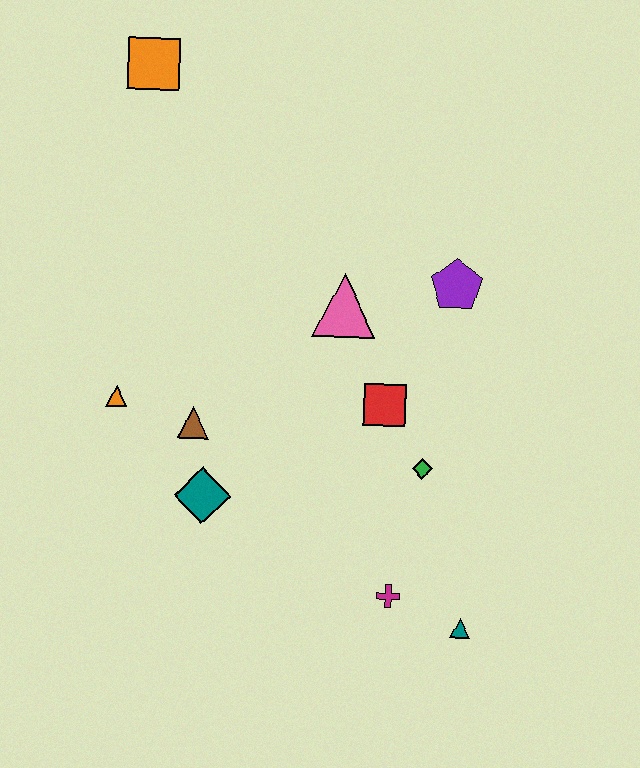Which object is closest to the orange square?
The pink triangle is closest to the orange square.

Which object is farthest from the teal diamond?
The orange square is farthest from the teal diamond.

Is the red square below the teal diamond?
No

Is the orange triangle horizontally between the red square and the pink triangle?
No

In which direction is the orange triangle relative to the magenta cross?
The orange triangle is to the left of the magenta cross.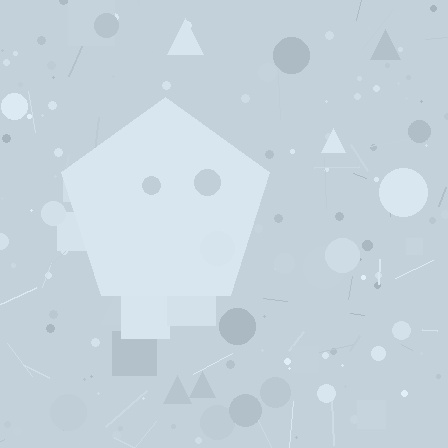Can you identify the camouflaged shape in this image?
The camouflaged shape is a pentagon.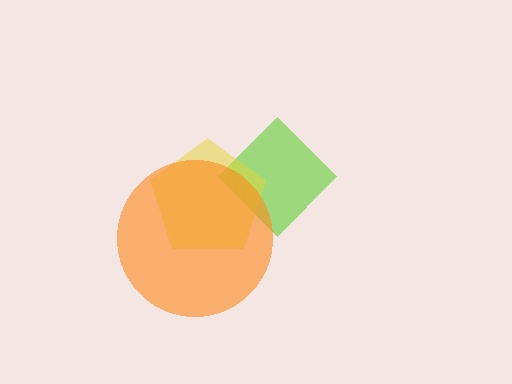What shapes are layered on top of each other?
The layered shapes are: a lime diamond, a yellow pentagon, an orange circle.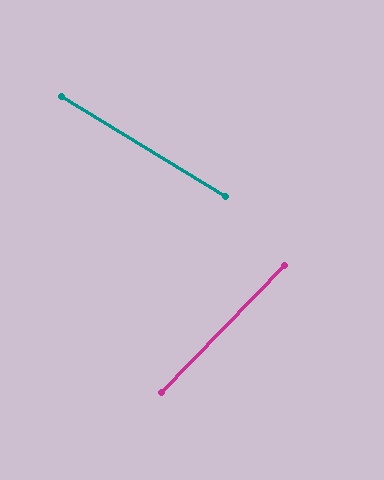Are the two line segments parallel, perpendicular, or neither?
Neither parallel nor perpendicular — they differ by about 77°.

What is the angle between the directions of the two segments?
Approximately 77 degrees.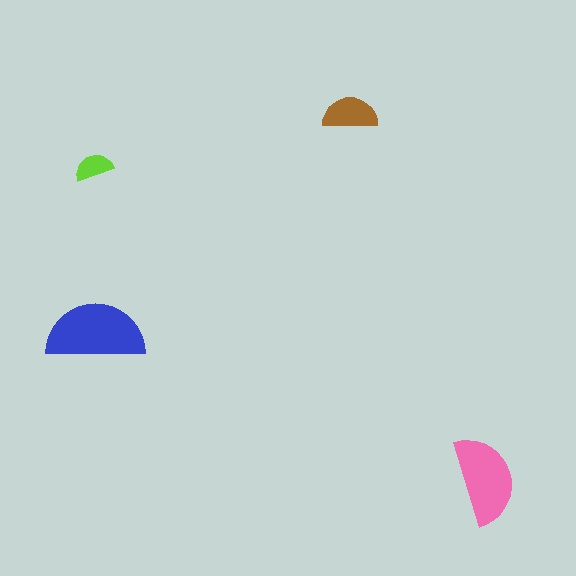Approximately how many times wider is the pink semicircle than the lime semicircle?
About 2.5 times wider.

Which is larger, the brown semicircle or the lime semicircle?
The brown one.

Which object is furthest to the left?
The lime semicircle is leftmost.